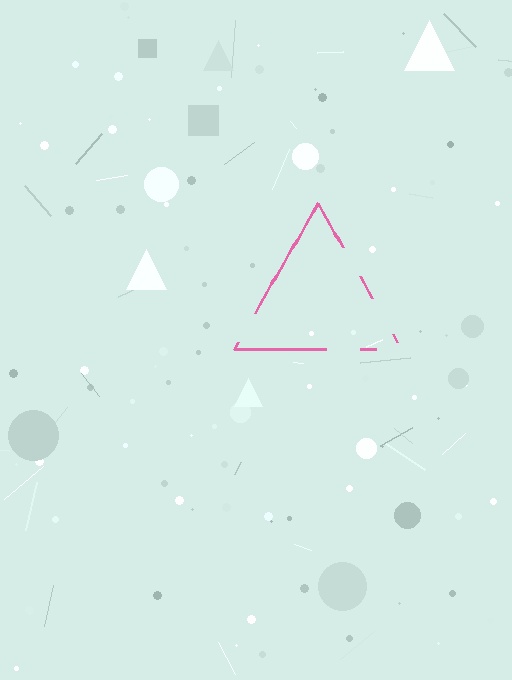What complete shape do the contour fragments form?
The contour fragments form a triangle.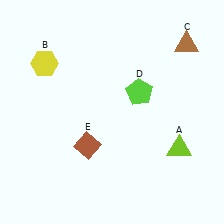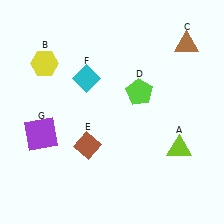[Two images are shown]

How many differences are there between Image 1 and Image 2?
There are 2 differences between the two images.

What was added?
A cyan diamond (F), a purple square (G) were added in Image 2.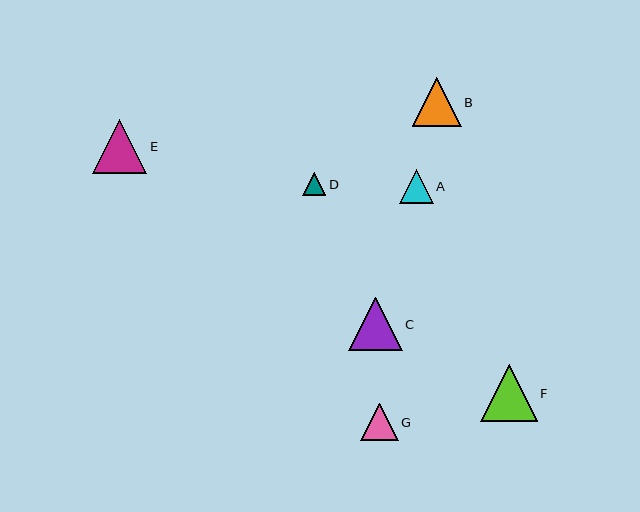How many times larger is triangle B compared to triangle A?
Triangle B is approximately 1.4 times the size of triangle A.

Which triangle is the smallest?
Triangle D is the smallest with a size of approximately 23 pixels.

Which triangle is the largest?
Triangle F is the largest with a size of approximately 57 pixels.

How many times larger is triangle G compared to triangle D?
Triangle G is approximately 1.6 times the size of triangle D.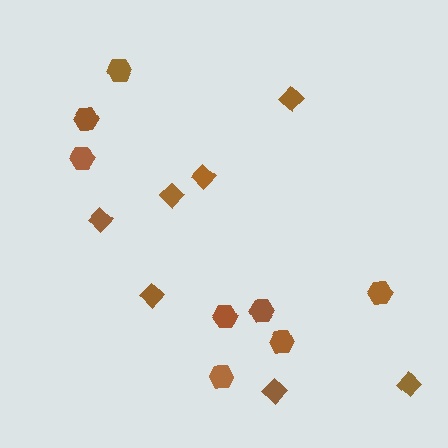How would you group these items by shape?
There are 2 groups: one group of hexagons (8) and one group of diamonds (7).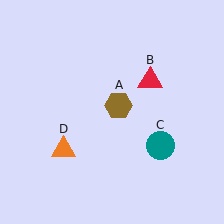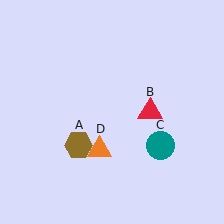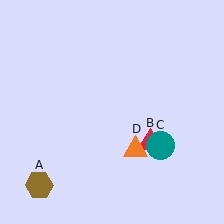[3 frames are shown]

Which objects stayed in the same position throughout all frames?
Teal circle (object C) remained stationary.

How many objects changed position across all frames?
3 objects changed position: brown hexagon (object A), red triangle (object B), orange triangle (object D).